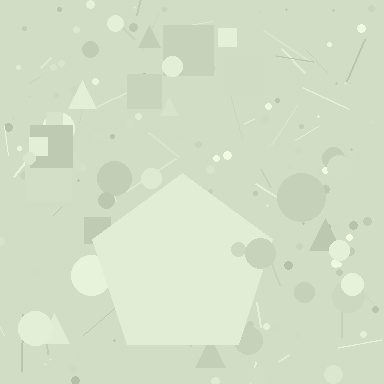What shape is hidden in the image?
A pentagon is hidden in the image.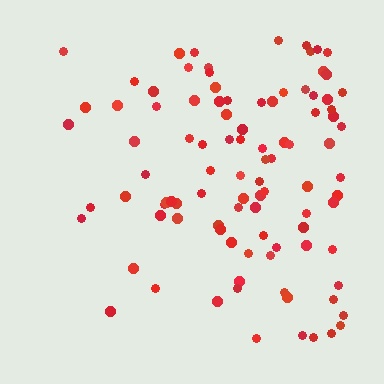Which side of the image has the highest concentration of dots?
The right.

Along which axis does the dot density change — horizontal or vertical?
Horizontal.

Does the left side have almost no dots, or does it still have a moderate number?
Still a moderate number, just noticeably fewer than the right.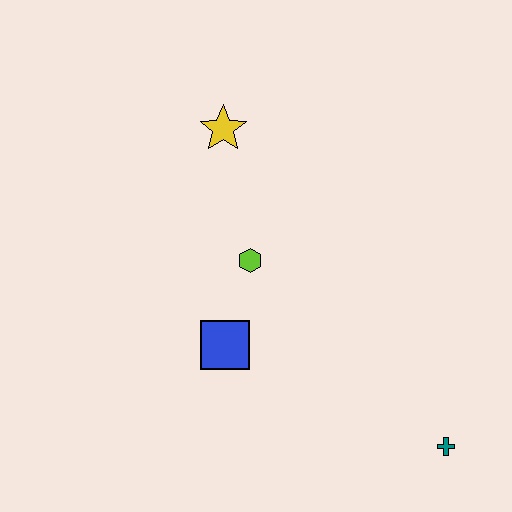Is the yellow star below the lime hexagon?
No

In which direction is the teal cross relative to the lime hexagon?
The teal cross is to the right of the lime hexagon.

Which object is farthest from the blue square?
The teal cross is farthest from the blue square.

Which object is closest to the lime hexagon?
The blue square is closest to the lime hexagon.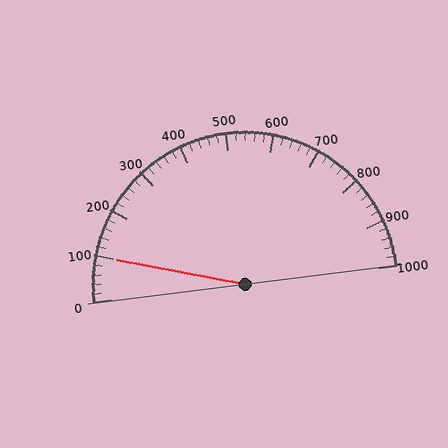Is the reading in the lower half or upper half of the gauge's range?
The reading is in the lower half of the range (0 to 1000).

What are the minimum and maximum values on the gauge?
The gauge ranges from 0 to 1000.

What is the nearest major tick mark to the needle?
The nearest major tick mark is 100.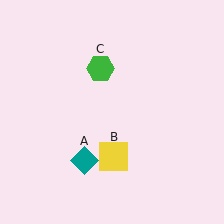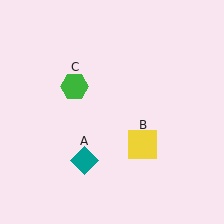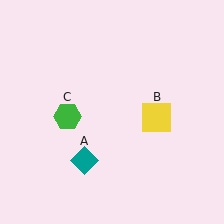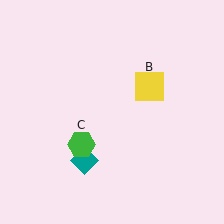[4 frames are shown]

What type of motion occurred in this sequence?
The yellow square (object B), green hexagon (object C) rotated counterclockwise around the center of the scene.